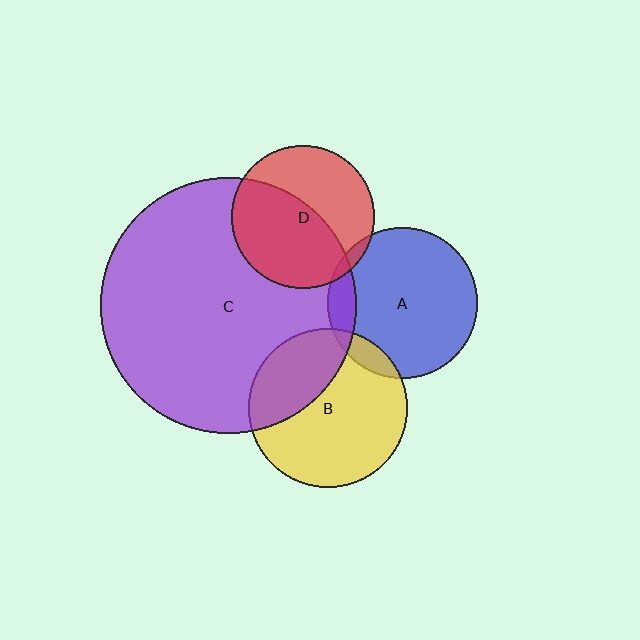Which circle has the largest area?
Circle C (purple).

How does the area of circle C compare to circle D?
Approximately 3.2 times.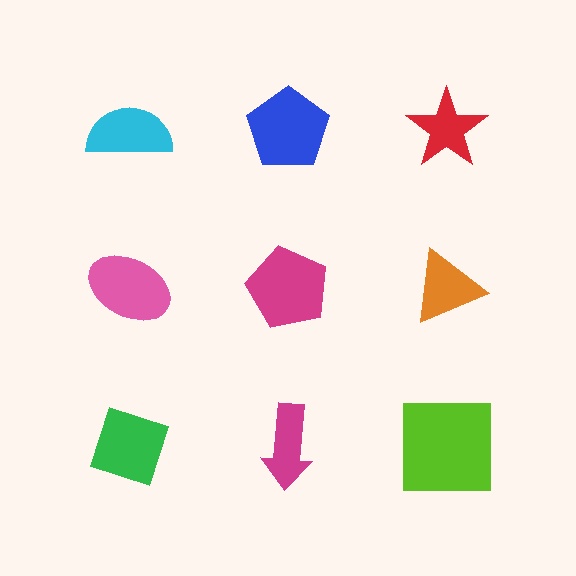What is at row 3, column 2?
A magenta arrow.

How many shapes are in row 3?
3 shapes.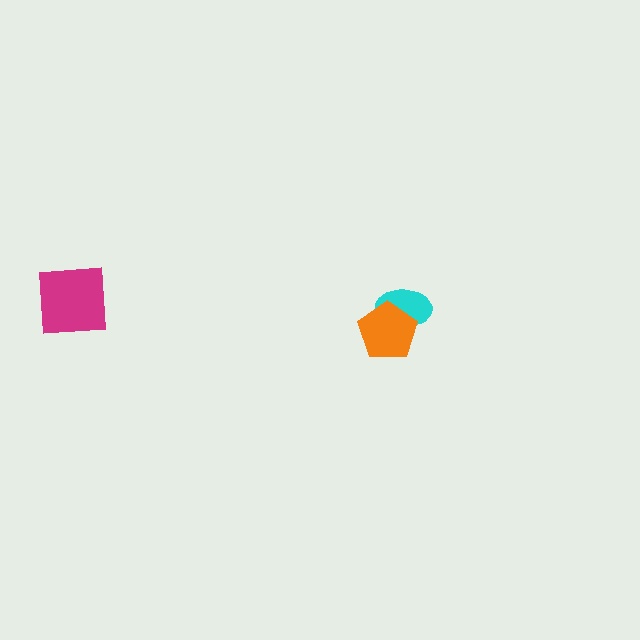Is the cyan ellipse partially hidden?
Yes, it is partially covered by another shape.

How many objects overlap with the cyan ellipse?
1 object overlaps with the cyan ellipse.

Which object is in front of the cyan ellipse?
The orange pentagon is in front of the cyan ellipse.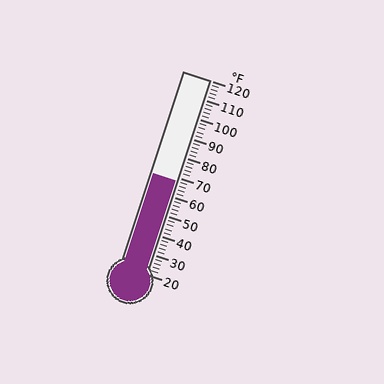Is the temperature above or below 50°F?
The temperature is above 50°F.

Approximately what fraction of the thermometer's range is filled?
The thermometer is filled to approximately 50% of its range.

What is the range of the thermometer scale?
The thermometer scale ranges from 20°F to 120°F.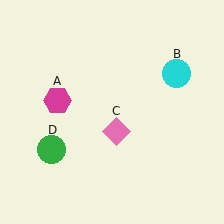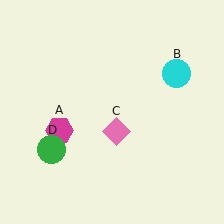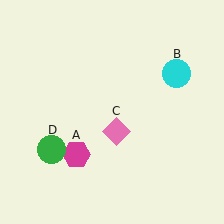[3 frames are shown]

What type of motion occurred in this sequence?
The magenta hexagon (object A) rotated counterclockwise around the center of the scene.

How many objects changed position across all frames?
1 object changed position: magenta hexagon (object A).